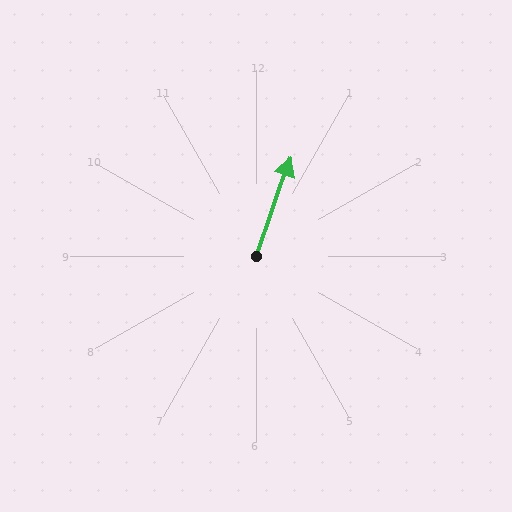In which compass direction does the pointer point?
North.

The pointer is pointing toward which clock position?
Roughly 1 o'clock.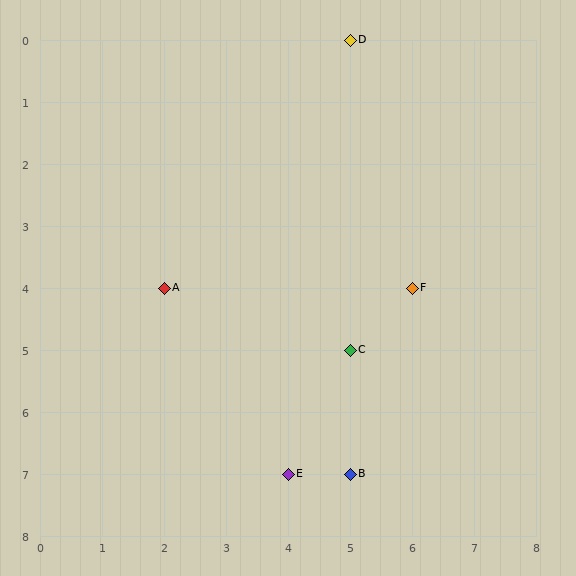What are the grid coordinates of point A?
Point A is at grid coordinates (2, 4).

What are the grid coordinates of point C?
Point C is at grid coordinates (5, 5).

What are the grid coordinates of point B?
Point B is at grid coordinates (5, 7).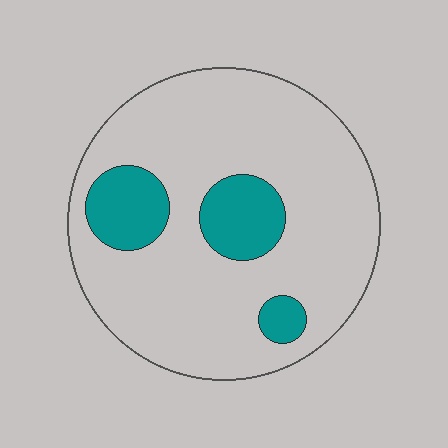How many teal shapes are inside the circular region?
3.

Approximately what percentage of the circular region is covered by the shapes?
Approximately 20%.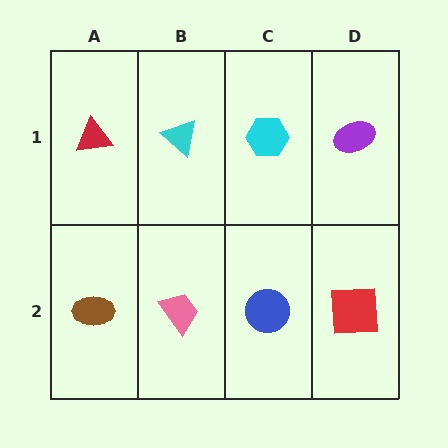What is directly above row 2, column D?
A purple ellipse.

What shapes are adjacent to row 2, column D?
A purple ellipse (row 1, column D), a blue circle (row 2, column C).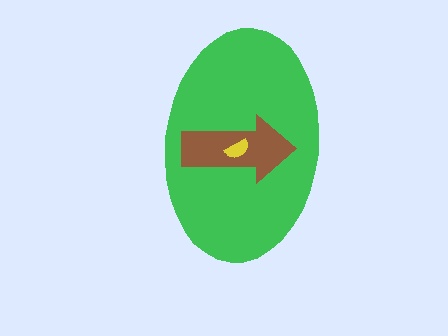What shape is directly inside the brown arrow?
The yellow semicircle.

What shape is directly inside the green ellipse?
The brown arrow.